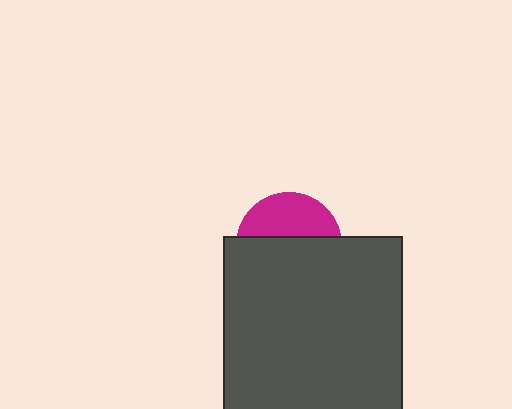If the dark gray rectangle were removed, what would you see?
You would see the complete magenta circle.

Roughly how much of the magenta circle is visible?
A small part of it is visible (roughly 39%).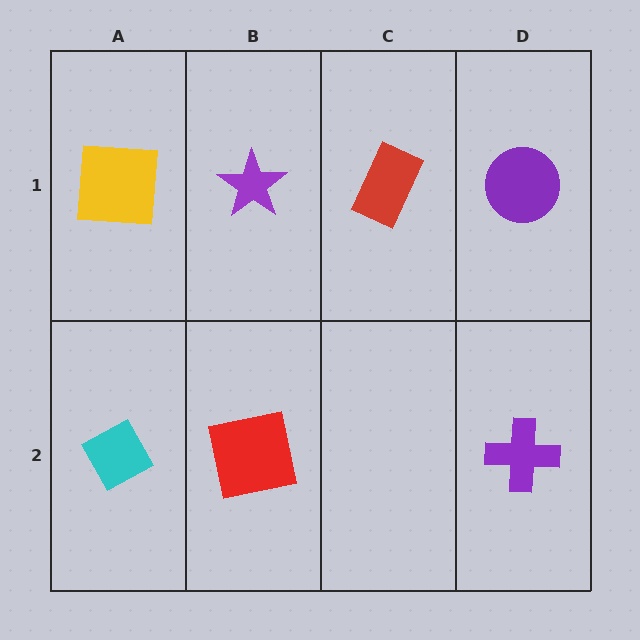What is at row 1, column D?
A purple circle.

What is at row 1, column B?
A purple star.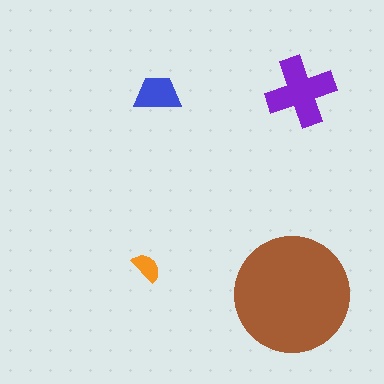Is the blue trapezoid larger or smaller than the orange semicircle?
Larger.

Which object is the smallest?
The orange semicircle.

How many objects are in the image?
There are 4 objects in the image.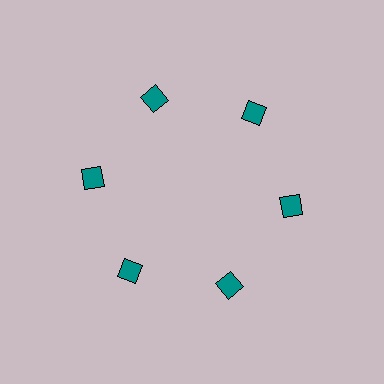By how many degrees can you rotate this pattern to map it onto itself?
The pattern maps onto itself every 60 degrees of rotation.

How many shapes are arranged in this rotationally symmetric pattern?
There are 6 shapes, arranged in 6 groups of 1.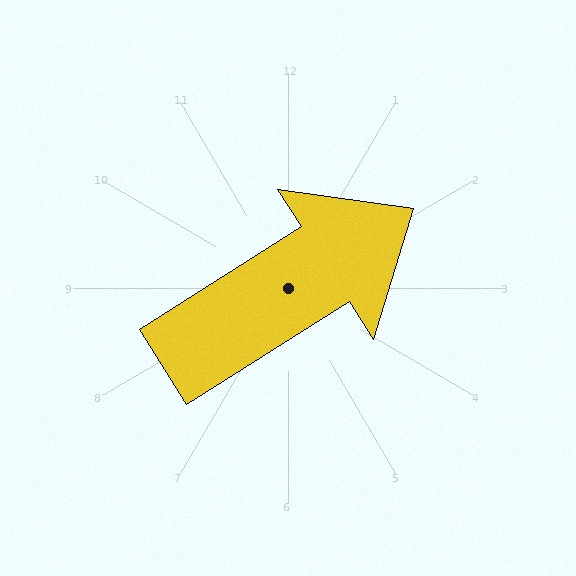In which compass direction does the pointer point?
Northeast.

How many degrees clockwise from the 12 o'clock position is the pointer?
Approximately 58 degrees.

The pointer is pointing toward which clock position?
Roughly 2 o'clock.